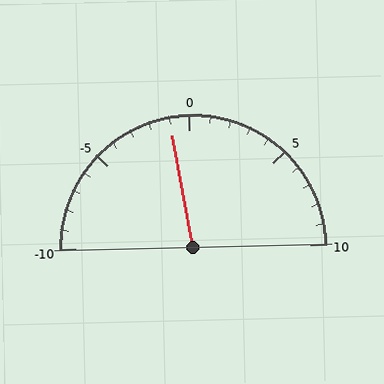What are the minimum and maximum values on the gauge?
The gauge ranges from -10 to 10.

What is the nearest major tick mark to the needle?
The nearest major tick mark is 0.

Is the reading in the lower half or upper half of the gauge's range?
The reading is in the lower half of the range (-10 to 10).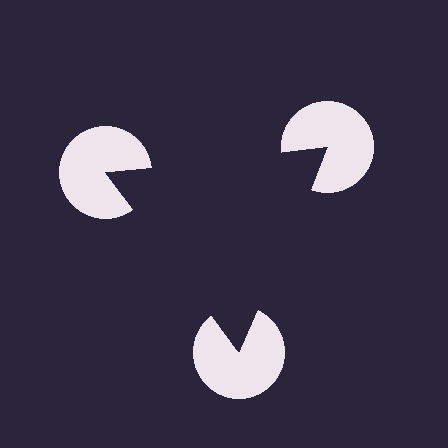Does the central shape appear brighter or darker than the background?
It typically appears slightly darker than the background, even though no actual brightness change is drawn.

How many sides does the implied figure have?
3 sides.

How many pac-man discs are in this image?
There are 3 — one at each vertex of the illusory triangle.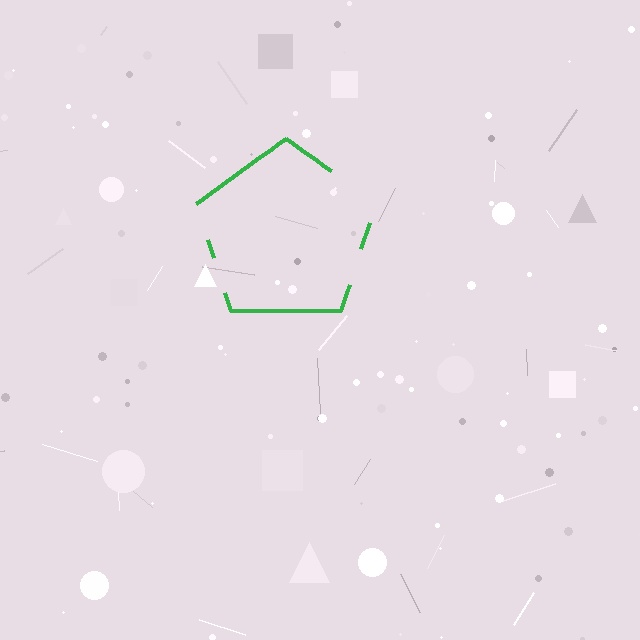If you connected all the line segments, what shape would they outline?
They would outline a pentagon.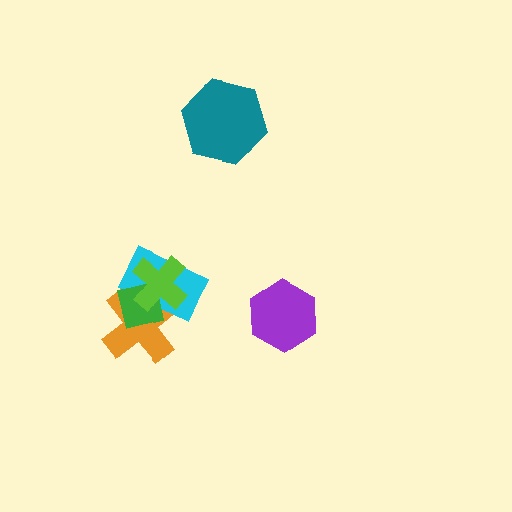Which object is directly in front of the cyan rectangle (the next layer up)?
The green square is directly in front of the cyan rectangle.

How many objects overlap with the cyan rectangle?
3 objects overlap with the cyan rectangle.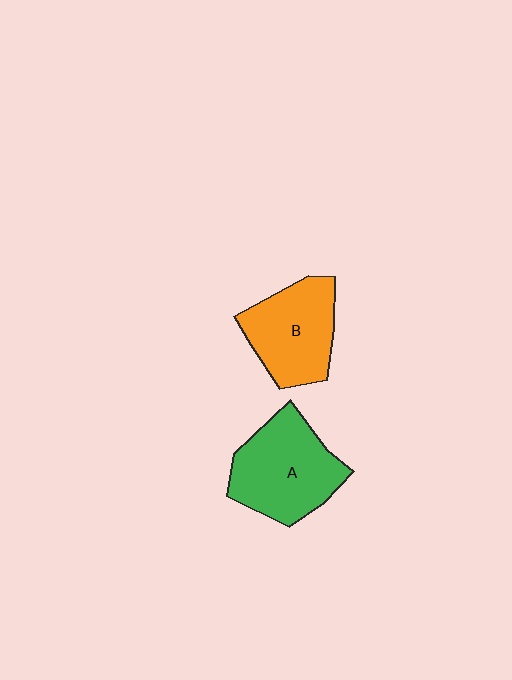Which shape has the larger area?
Shape A (green).